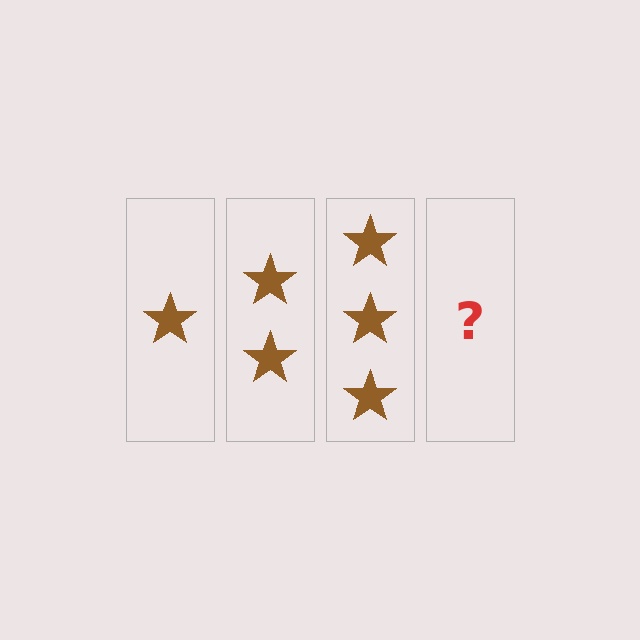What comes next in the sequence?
The next element should be 4 stars.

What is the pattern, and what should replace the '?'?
The pattern is that each step adds one more star. The '?' should be 4 stars.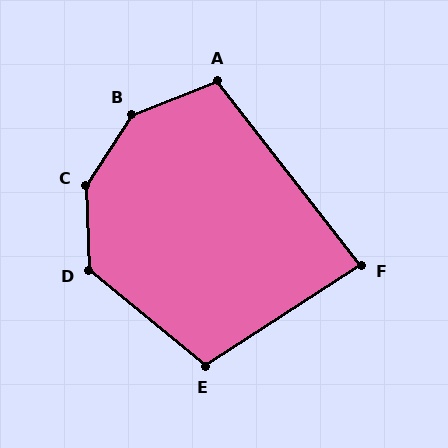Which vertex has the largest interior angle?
C, at approximately 146 degrees.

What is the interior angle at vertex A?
Approximately 106 degrees (obtuse).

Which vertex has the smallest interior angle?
F, at approximately 85 degrees.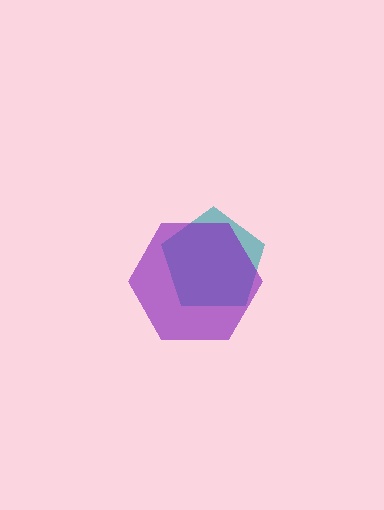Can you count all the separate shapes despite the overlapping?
Yes, there are 2 separate shapes.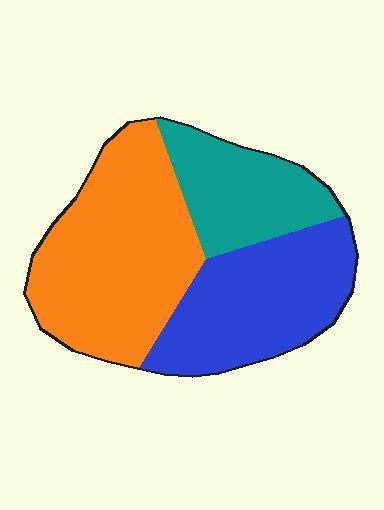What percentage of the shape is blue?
Blue covers roughly 35% of the shape.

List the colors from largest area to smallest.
From largest to smallest: orange, blue, teal.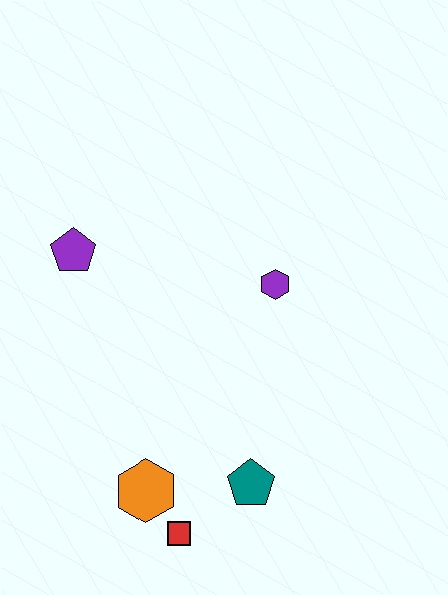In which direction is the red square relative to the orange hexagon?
The red square is below the orange hexagon.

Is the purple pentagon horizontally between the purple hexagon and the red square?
No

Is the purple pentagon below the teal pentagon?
No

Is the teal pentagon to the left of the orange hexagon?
No